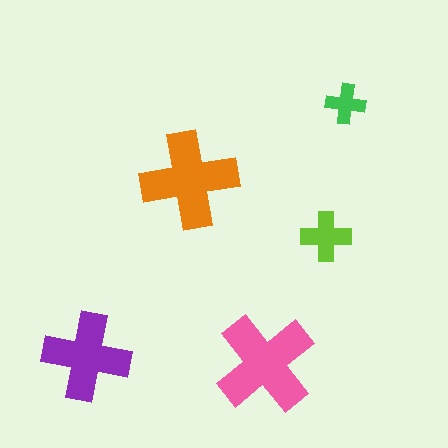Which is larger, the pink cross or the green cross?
The pink one.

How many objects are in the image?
There are 5 objects in the image.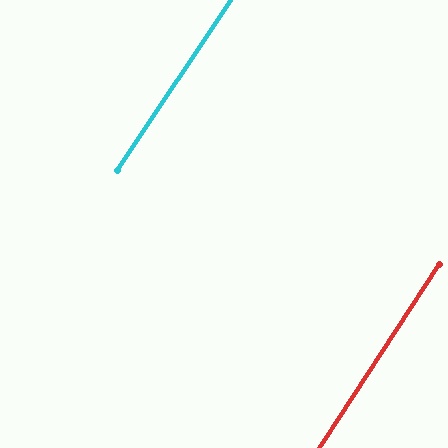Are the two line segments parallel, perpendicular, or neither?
Parallel — their directions differ by only 0.5°.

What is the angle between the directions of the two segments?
Approximately 1 degree.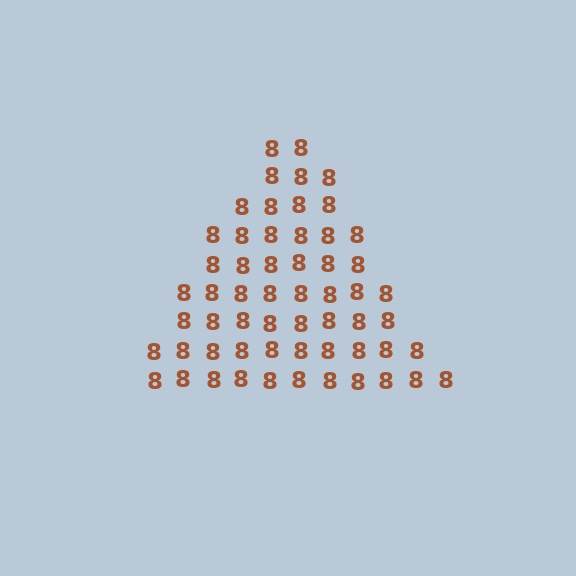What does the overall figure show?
The overall figure shows a triangle.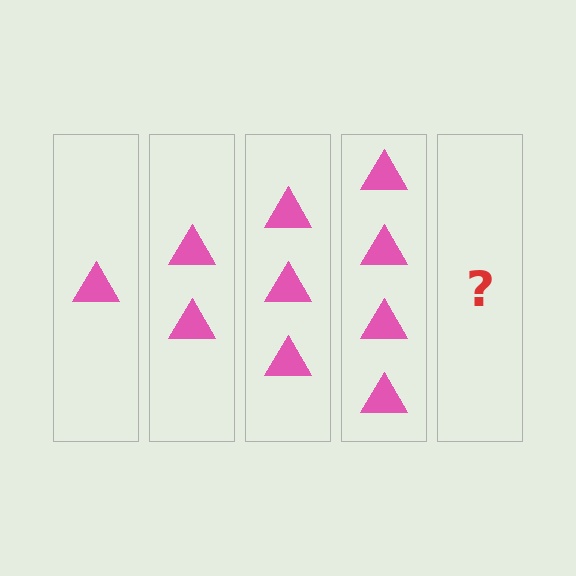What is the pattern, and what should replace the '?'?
The pattern is that each step adds one more triangle. The '?' should be 5 triangles.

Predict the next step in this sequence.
The next step is 5 triangles.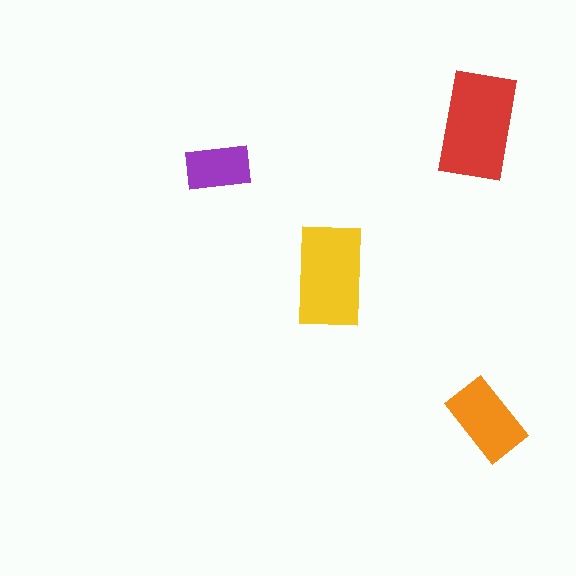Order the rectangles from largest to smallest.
the red one, the yellow one, the orange one, the purple one.